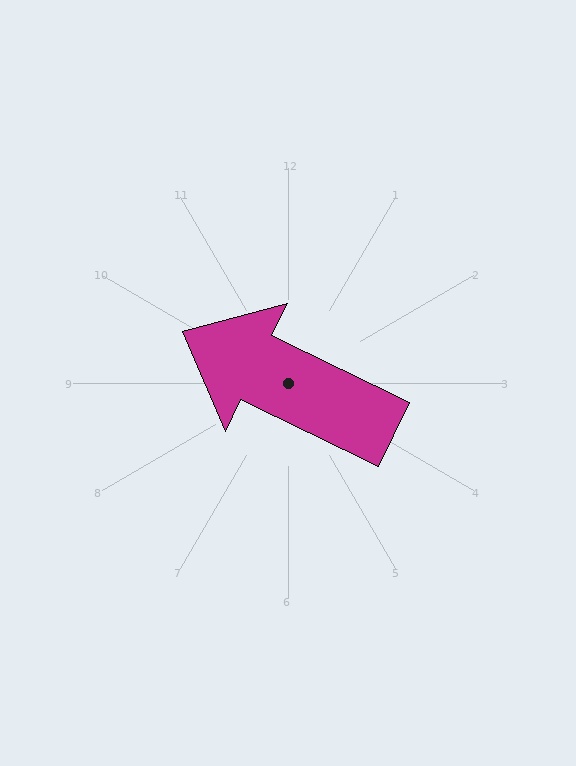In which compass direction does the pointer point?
Northwest.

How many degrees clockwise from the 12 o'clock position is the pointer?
Approximately 296 degrees.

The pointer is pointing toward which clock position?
Roughly 10 o'clock.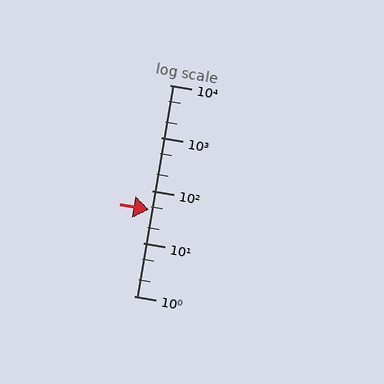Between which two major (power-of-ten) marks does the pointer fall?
The pointer is between 10 and 100.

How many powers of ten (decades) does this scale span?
The scale spans 4 decades, from 1 to 10000.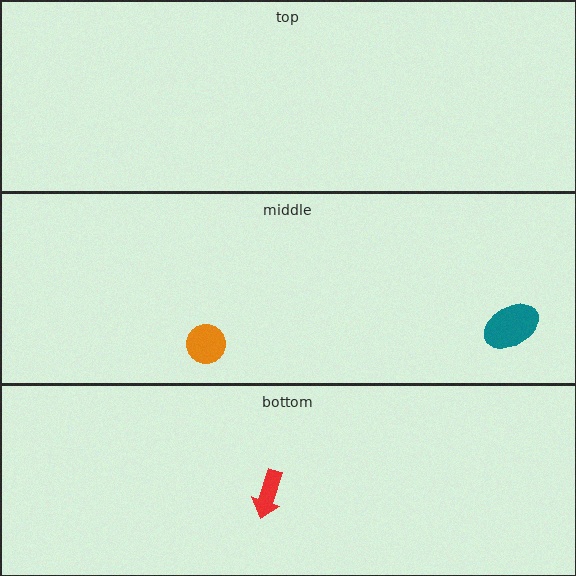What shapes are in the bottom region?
The red arrow.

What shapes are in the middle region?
The teal ellipse, the orange circle.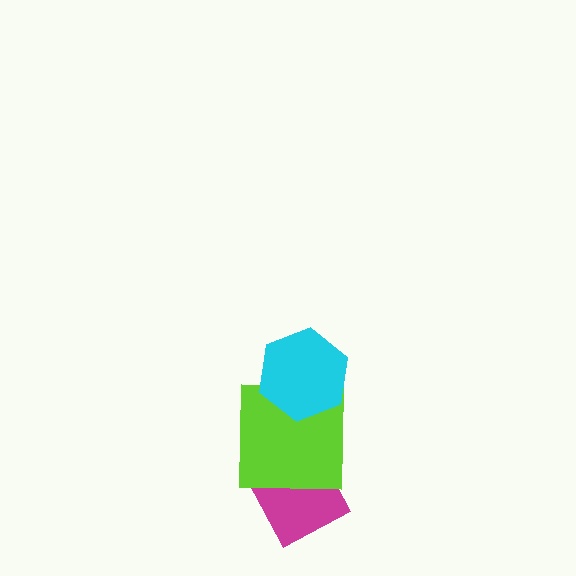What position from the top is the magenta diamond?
The magenta diamond is 3rd from the top.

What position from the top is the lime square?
The lime square is 2nd from the top.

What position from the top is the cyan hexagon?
The cyan hexagon is 1st from the top.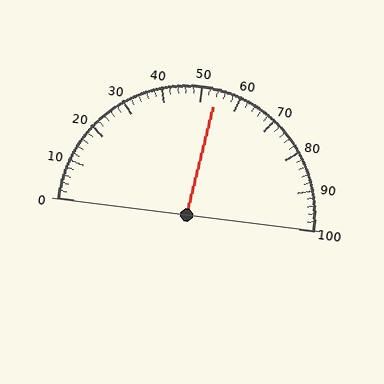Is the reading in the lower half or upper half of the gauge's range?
The reading is in the upper half of the range (0 to 100).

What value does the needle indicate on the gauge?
The needle indicates approximately 54.